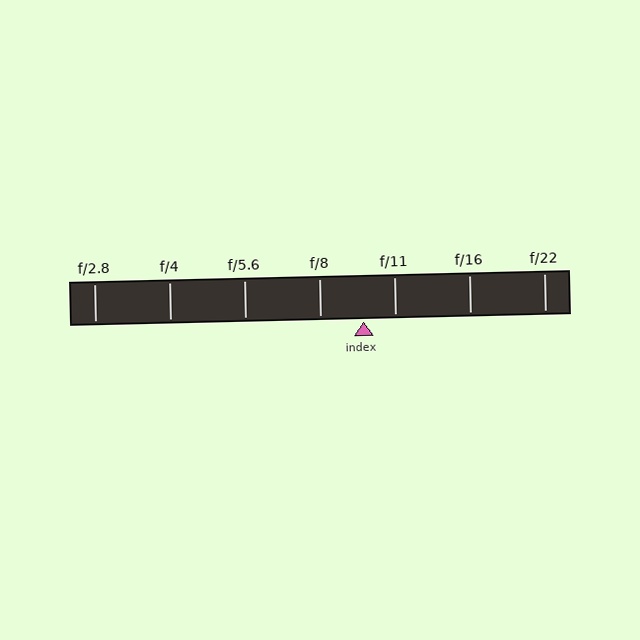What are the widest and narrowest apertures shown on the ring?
The widest aperture shown is f/2.8 and the narrowest is f/22.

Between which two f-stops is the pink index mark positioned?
The index mark is between f/8 and f/11.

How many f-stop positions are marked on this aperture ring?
There are 7 f-stop positions marked.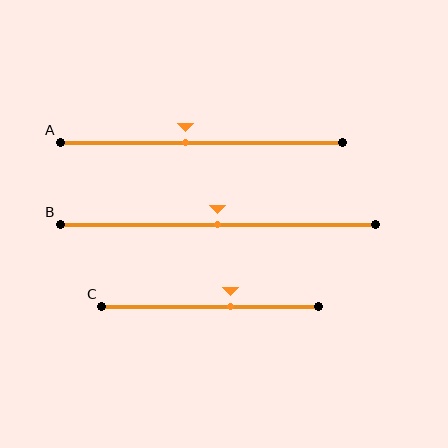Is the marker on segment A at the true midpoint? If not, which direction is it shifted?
No, the marker on segment A is shifted to the left by about 6% of the segment length.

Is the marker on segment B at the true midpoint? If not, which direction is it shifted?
Yes, the marker on segment B is at the true midpoint.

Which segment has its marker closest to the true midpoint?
Segment B has its marker closest to the true midpoint.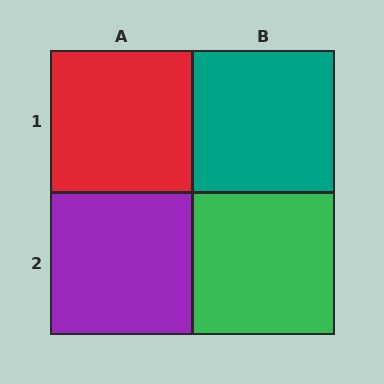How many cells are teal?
1 cell is teal.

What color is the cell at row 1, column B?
Teal.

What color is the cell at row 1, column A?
Red.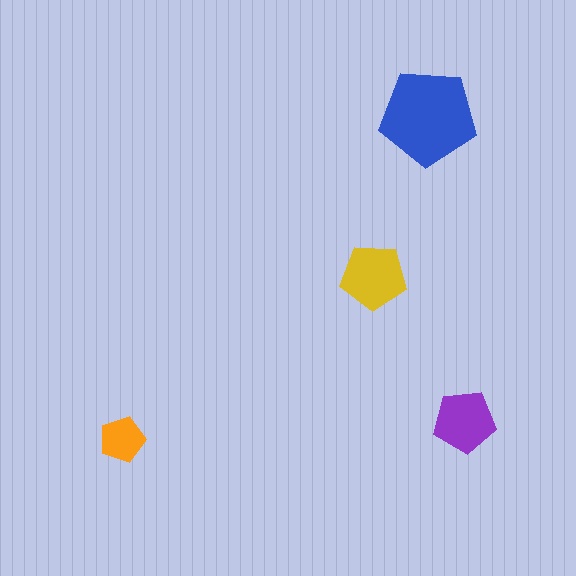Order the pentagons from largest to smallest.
the blue one, the yellow one, the purple one, the orange one.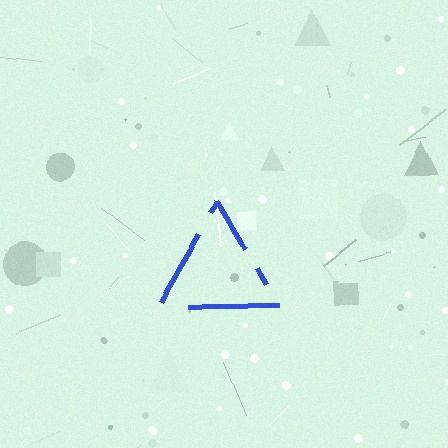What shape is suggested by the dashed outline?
The dashed outline suggests a triangle.